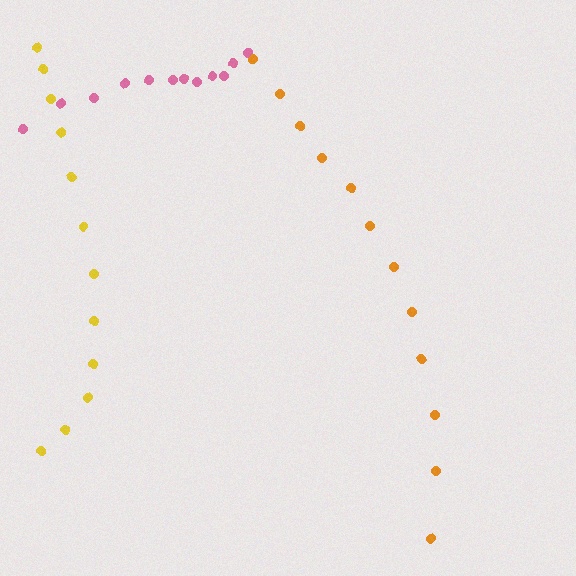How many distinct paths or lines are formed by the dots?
There are 3 distinct paths.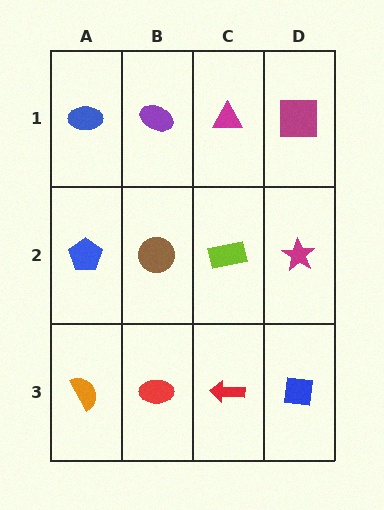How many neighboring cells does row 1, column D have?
2.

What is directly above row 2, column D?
A magenta square.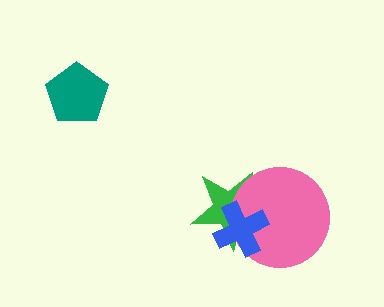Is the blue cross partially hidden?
No, no other shape covers it.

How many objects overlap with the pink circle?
2 objects overlap with the pink circle.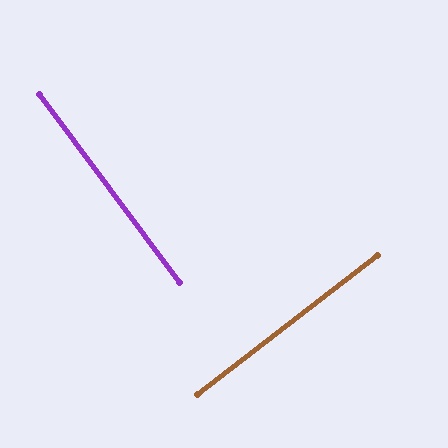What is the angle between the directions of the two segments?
Approximately 89 degrees.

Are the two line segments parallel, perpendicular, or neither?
Perpendicular — they meet at approximately 89°.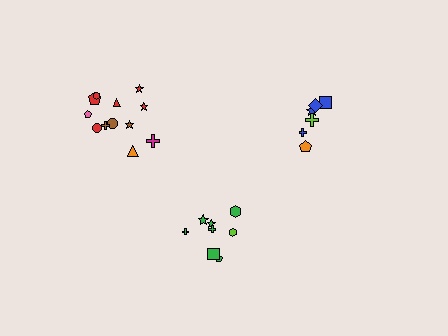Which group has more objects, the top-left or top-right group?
The top-left group.